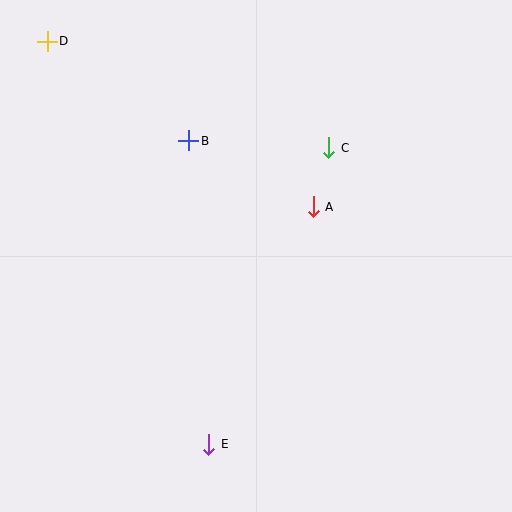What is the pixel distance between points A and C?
The distance between A and C is 61 pixels.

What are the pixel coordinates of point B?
Point B is at (189, 141).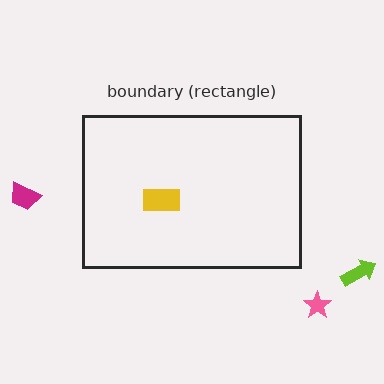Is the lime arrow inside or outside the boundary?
Outside.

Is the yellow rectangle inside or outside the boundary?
Inside.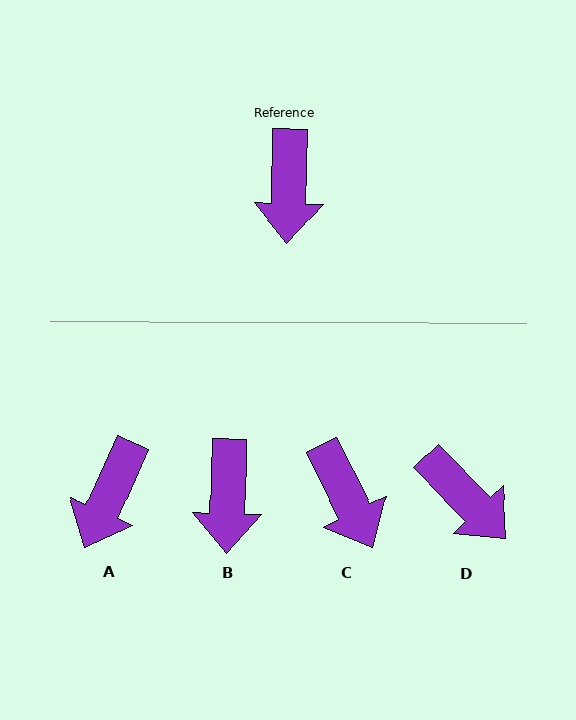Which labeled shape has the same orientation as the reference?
B.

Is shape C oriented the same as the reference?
No, it is off by about 28 degrees.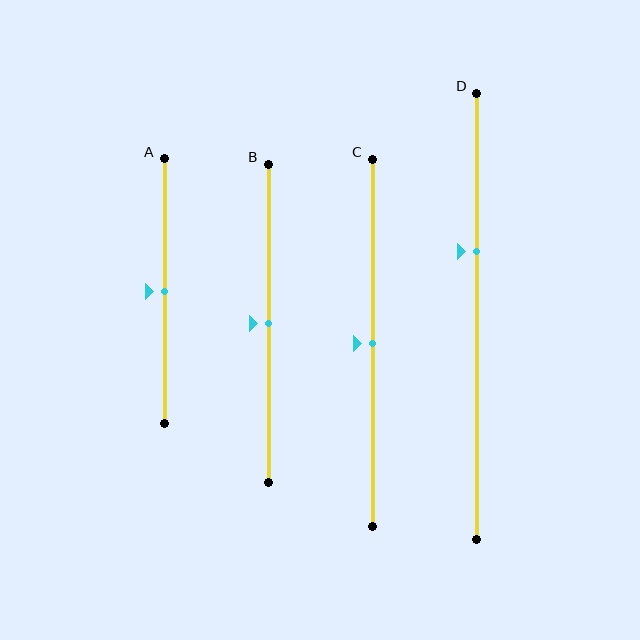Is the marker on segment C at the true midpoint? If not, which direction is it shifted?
Yes, the marker on segment C is at the true midpoint.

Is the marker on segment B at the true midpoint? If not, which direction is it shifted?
Yes, the marker on segment B is at the true midpoint.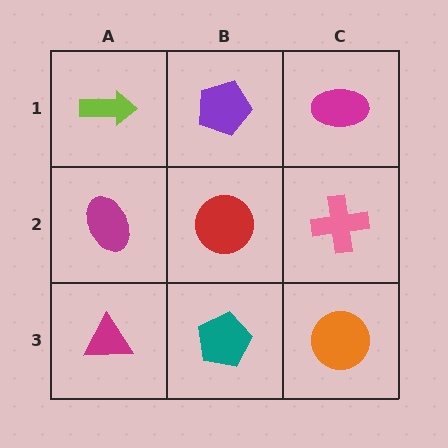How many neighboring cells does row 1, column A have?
2.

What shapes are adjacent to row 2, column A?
A lime arrow (row 1, column A), a magenta triangle (row 3, column A), a red circle (row 2, column B).